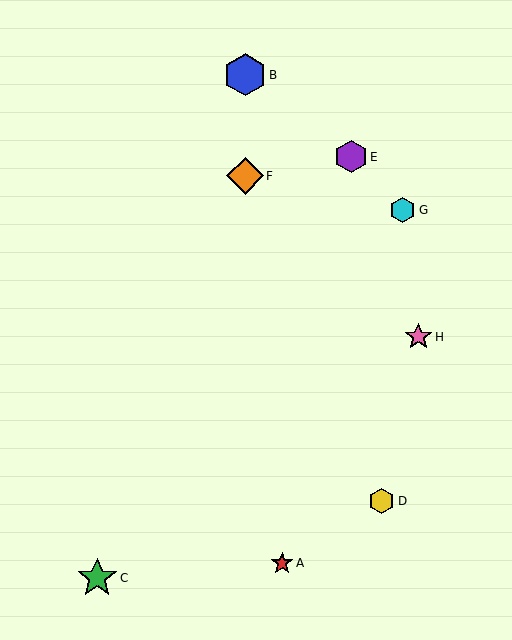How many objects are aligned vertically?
2 objects (B, F) are aligned vertically.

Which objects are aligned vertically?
Objects B, F are aligned vertically.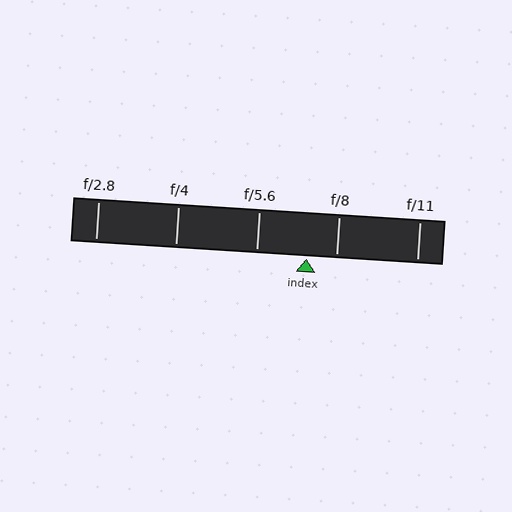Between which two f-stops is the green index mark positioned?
The index mark is between f/5.6 and f/8.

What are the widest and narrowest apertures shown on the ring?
The widest aperture shown is f/2.8 and the narrowest is f/11.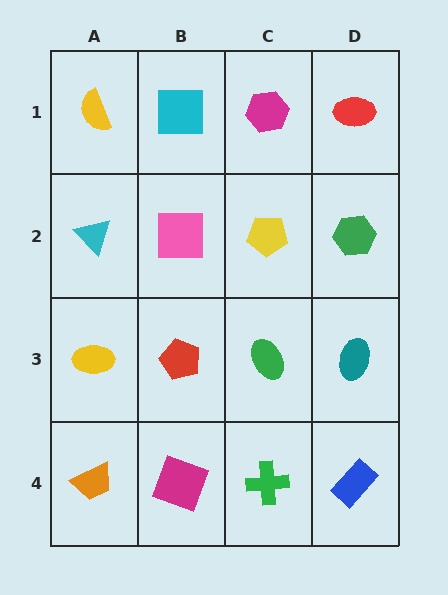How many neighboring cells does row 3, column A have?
3.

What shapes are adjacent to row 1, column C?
A yellow pentagon (row 2, column C), a cyan square (row 1, column B), a red ellipse (row 1, column D).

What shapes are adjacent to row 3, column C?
A yellow pentagon (row 2, column C), a green cross (row 4, column C), a red pentagon (row 3, column B), a teal ellipse (row 3, column D).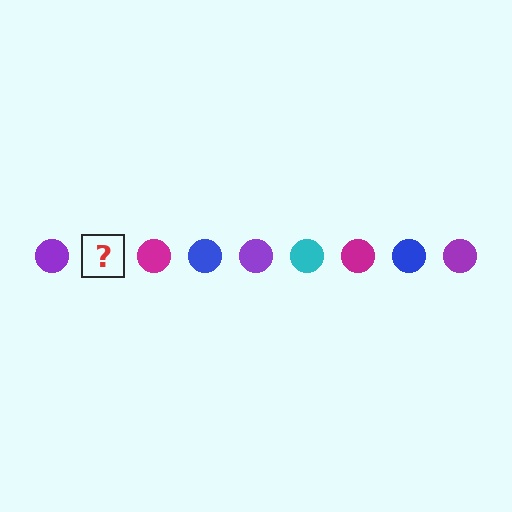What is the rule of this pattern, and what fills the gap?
The rule is that the pattern cycles through purple, cyan, magenta, blue circles. The gap should be filled with a cyan circle.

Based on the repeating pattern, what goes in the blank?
The blank should be a cyan circle.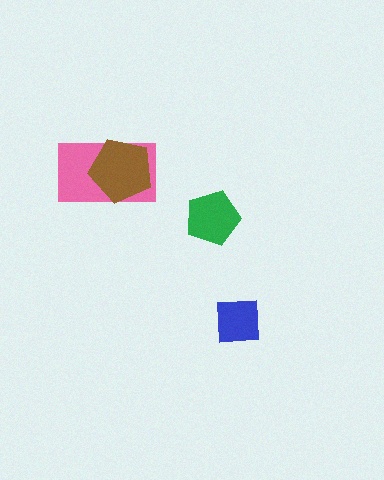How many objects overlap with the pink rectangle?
1 object overlaps with the pink rectangle.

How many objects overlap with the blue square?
0 objects overlap with the blue square.